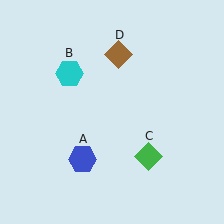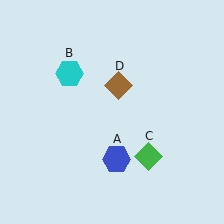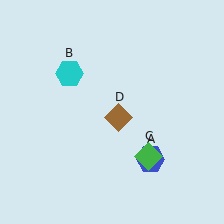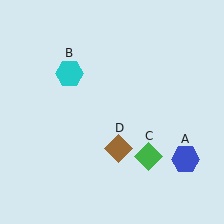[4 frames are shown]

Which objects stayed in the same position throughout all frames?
Cyan hexagon (object B) and green diamond (object C) remained stationary.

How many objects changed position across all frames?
2 objects changed position: blue hexagon (object A), brown diamond (object D).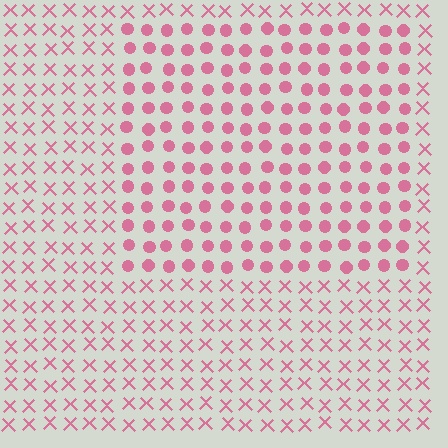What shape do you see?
I see a rectangle.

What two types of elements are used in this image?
The image uses circles inside the rectangle region and X marks outside it.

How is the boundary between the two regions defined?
The boundary is defined by a change in element shape: circles inside vs. X marks outside. All elements share the same color and spacing.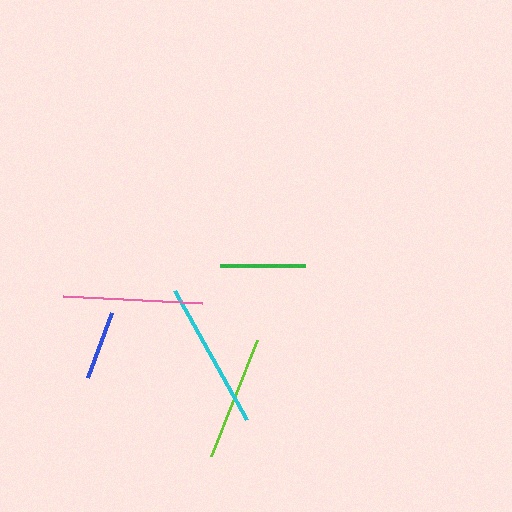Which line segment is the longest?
The cyan line is the longest at approximately 148 pixels.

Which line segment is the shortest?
The blue line is the shortest at approximately 70 pixels.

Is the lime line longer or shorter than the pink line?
The pink line is longer than the lime line.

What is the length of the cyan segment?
The cyan segment is approximately 148 pixels long.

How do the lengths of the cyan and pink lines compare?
The cyan and pink lines are approximately the same length.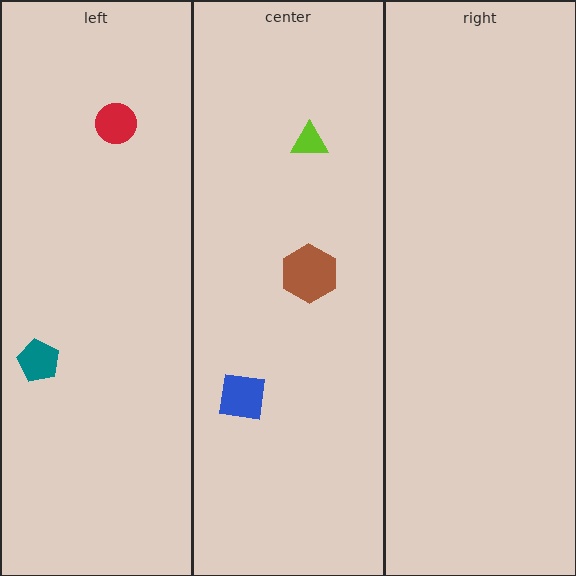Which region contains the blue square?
The center region.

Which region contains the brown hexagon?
The center region.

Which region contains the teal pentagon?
The left region.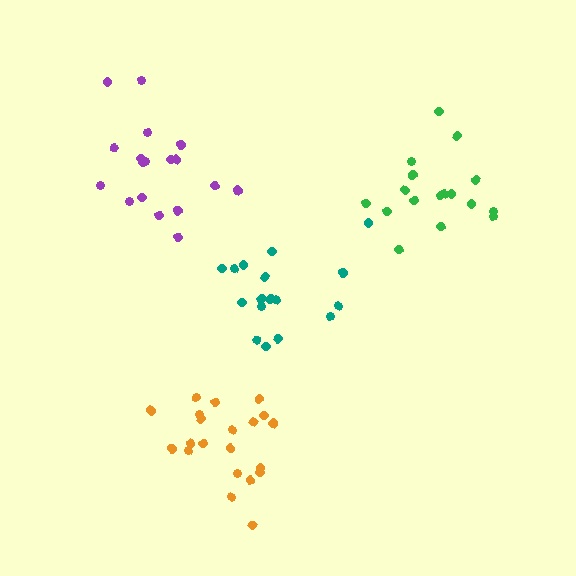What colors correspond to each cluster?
The clusters are colored: teal, purple, orange, green.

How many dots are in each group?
Group 1: 17 dots, Group 2: 18 dots, Group 3: 21 dots, Group 4: 17 dots (73 total).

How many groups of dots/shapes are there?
There are 4 groups.